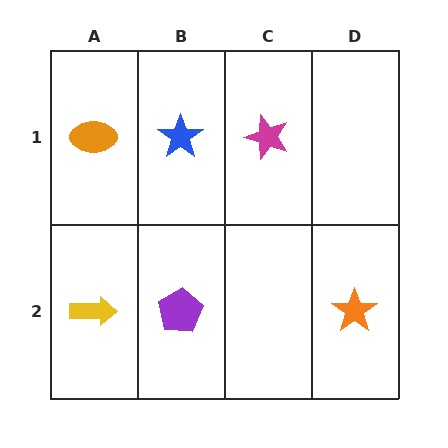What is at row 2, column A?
A yellow arrow.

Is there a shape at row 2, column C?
No, that cell is empty.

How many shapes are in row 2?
3 shapes.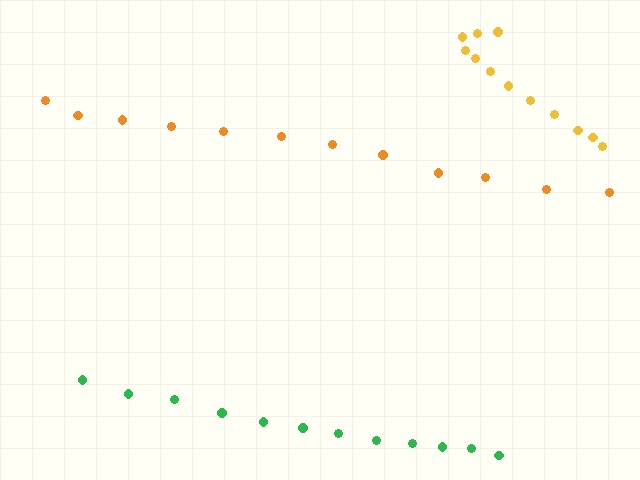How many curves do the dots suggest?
There are 3 distinct paths.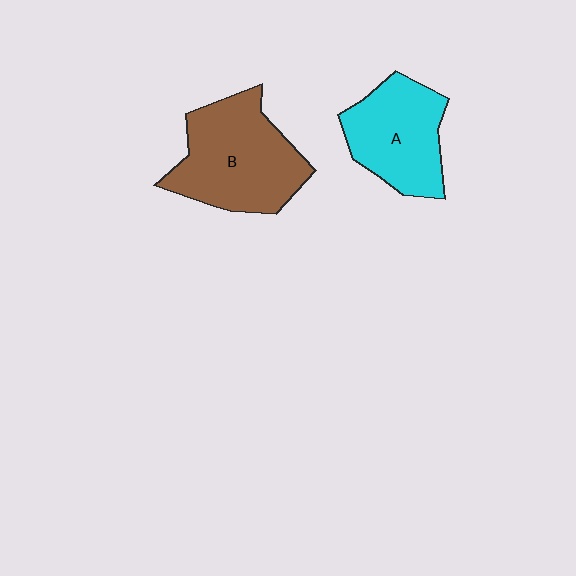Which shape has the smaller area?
Shape A (cyan).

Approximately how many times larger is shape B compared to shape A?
Approximately 1.3 times.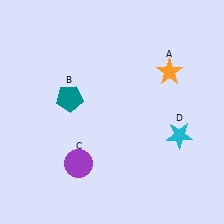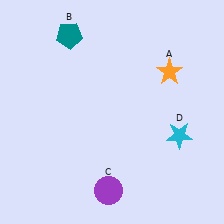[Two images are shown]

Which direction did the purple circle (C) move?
The purple circle (C) moved right.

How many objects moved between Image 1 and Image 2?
2 objects moved between the two images.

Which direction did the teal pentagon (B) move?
The teal pentagon (B) moved up.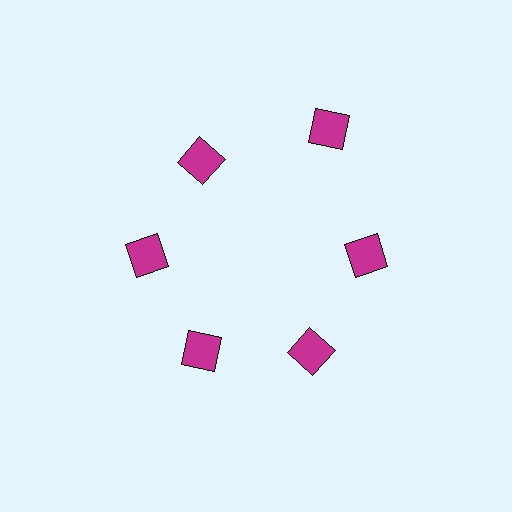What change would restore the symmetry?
The symmetry would be restored by moving it inward, back onto the ring so that all 6 squares sit at equal angles and equal distance from the center.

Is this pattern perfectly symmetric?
No. The 6 magenta squares are arranged in a ring, but one element near the 1 o'clock position is pushed outward from the center, breaking the 6-fold rotational symmetry.